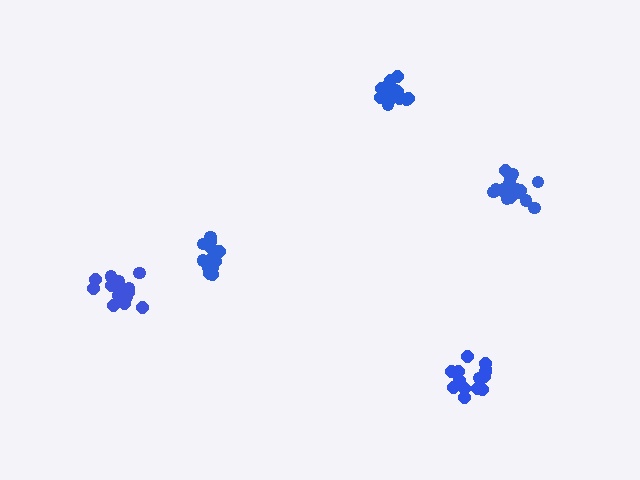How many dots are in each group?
Group 1: 18 dots, Group 2: 15 dots, Group 3: 17 dots, Group 4: 15 dots, Group 5: 14 dots (79 total).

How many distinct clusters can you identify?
There are 5 distinct clusters.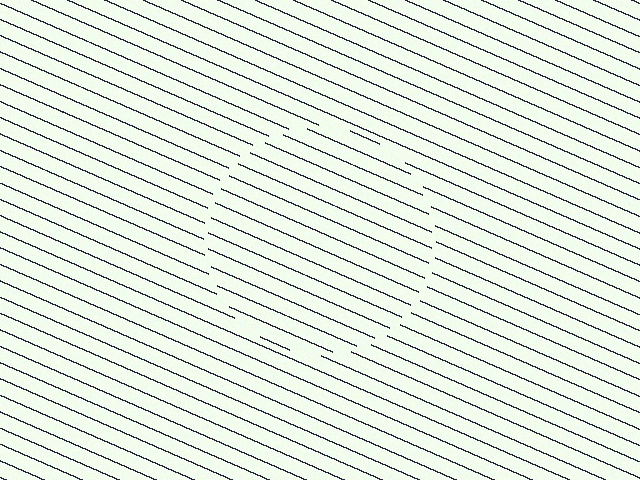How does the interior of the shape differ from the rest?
The interior of the shape contains the same grating, shifted by half a period — the contour is defined by the phase discontinuity where line-ends from the inner and outer gratings abut.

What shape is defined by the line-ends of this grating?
An illusory circle. The interior of the shape contains the same grating, shifted by half a period — the contour is defined by the phase discontinuity where line-ends from the inner and outer gratings abut.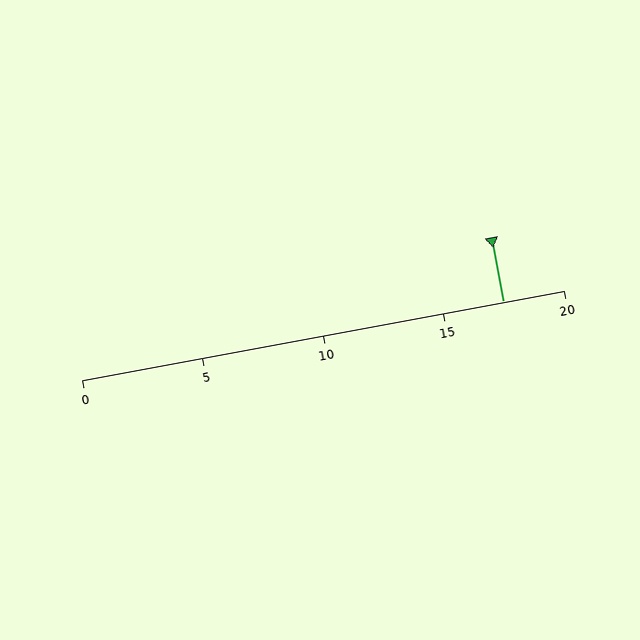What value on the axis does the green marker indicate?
The marker indicates approximately 17.5.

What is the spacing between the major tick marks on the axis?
The major ticks are spaced 5 apart.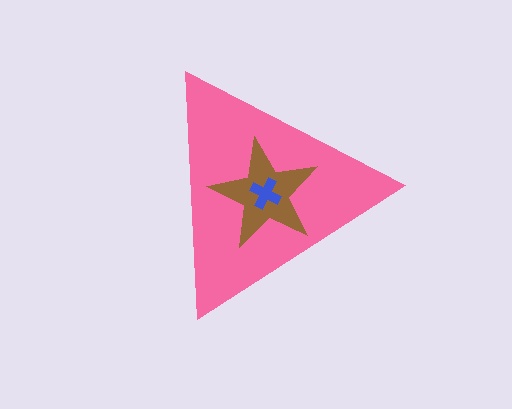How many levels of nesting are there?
3.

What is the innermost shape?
The blue cross.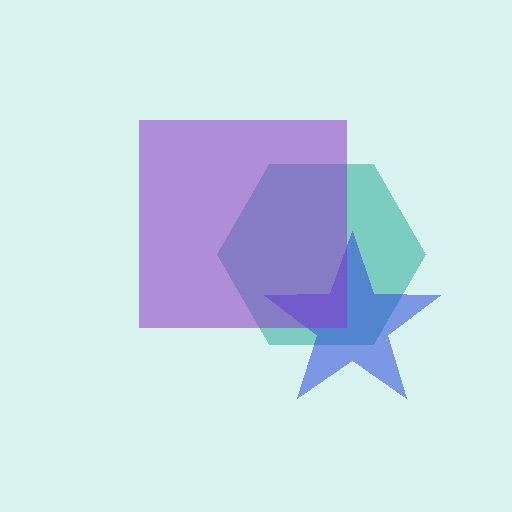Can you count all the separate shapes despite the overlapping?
Yes, there are 3 separate shapes.